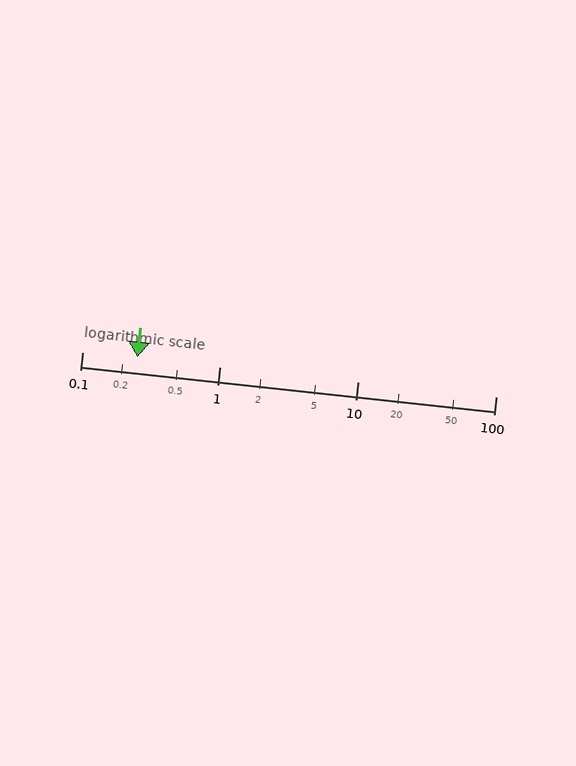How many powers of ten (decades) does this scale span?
The scale spans 3 decades, from 0.1 to 100.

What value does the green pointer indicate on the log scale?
The pointer indicates approximately 0.25.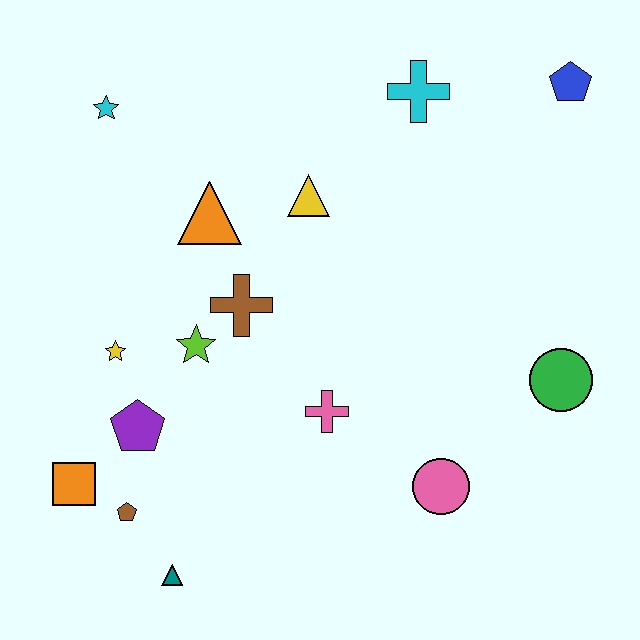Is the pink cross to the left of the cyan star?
No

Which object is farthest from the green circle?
The cyan star is farthest from the green circle.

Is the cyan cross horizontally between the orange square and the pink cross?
No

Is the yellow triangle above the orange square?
Yes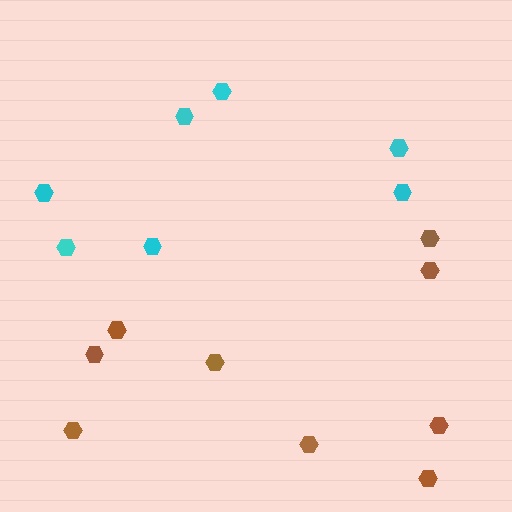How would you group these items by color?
There are 2 groups: one group of brown hexagons (9) and one group of cyan hexagons (7).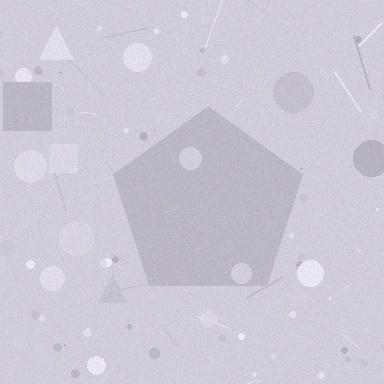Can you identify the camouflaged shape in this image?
The camouflaged shape is a pentagon.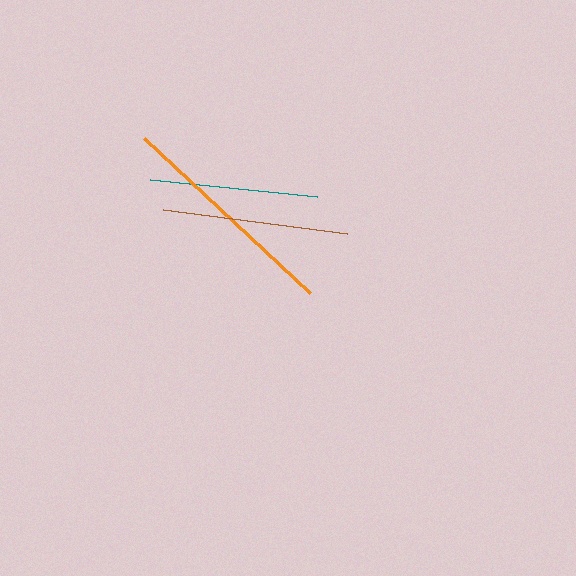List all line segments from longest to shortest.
From longest to shortest: orange, brown, teal.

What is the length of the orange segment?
The orange segment is approximately 227 pixels long.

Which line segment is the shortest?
The teal line is the shortest at approximately 168 pixels.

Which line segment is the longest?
The orange line is the longest at approximately 227 pixels.